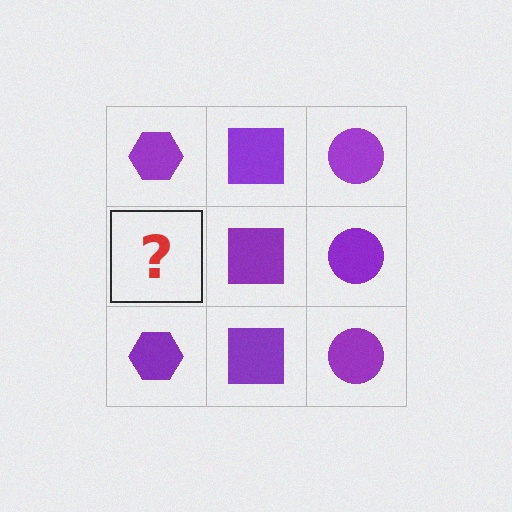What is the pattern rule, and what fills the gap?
The rule is that each column has a consistent shape. The gap should be filled with a purple hexagon.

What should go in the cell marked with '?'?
The missing cell should contain a purple hexagon.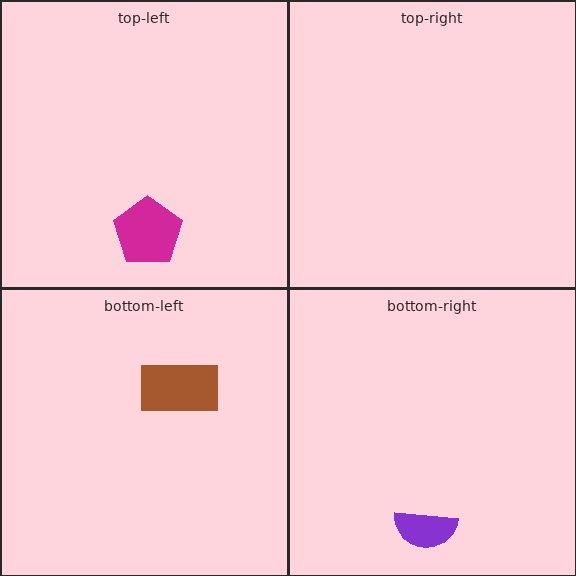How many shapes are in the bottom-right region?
1.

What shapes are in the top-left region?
The magenta pentagon.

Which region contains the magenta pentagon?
The top-left region.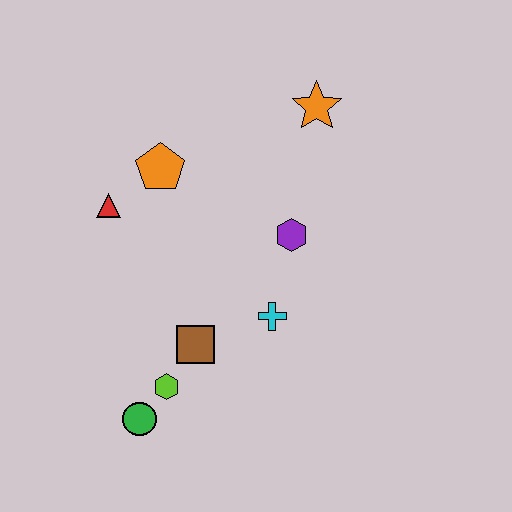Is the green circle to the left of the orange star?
Yes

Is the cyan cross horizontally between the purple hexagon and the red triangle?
Yes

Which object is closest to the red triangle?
The orange pentagon is closest to the red triangle.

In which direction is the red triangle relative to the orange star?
The red triangle is to the left of the orange star.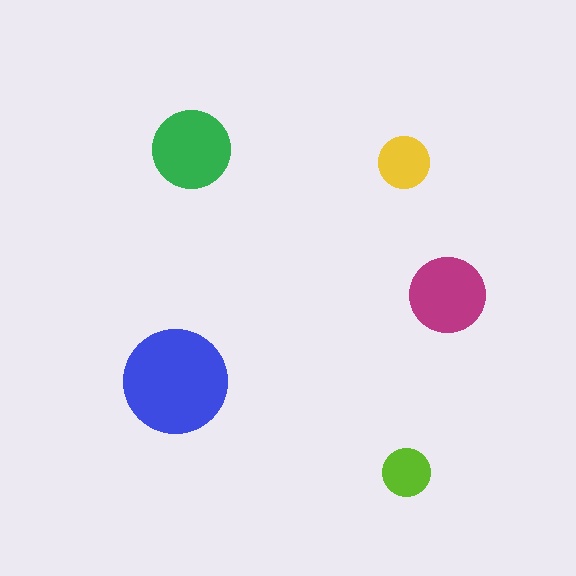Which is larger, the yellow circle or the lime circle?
The yellow one.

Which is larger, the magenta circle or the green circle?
The green one.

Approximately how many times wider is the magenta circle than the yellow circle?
About 1.5 times wider.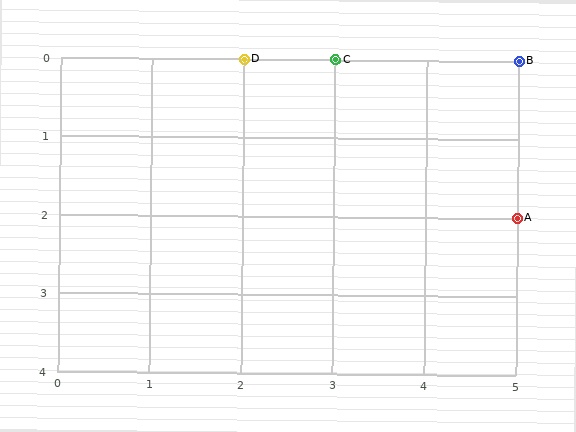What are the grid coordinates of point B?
Point B is at grid coordinates (5, 0).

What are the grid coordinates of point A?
Point A is at grid coordinates (5, 2).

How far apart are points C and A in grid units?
Points C and A are 2 columns and 2 rows apart (about 2.8 grid units diagonally).